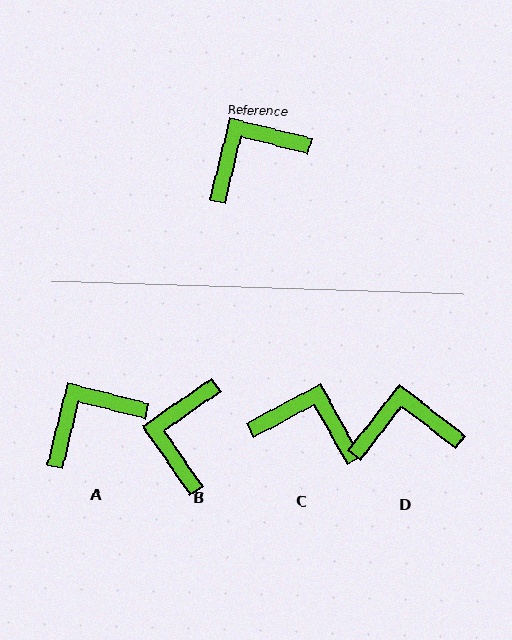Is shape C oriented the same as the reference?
No, it is off by about 47 degrees.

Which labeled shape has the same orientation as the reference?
A.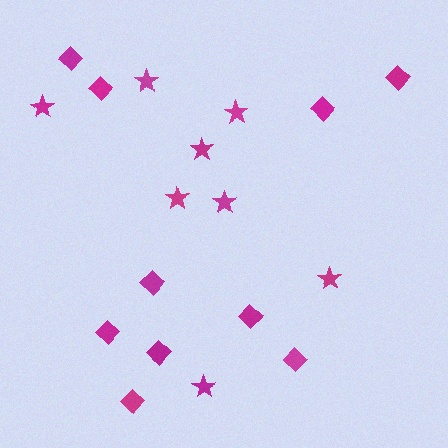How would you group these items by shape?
There are 2 groups: one group of stars (8) and one group of diamonds (10).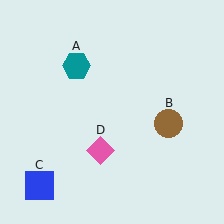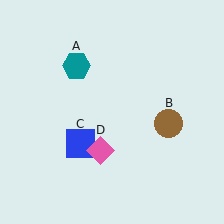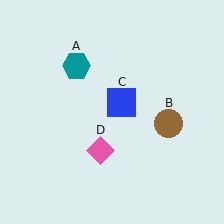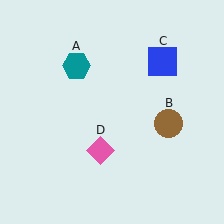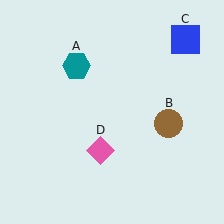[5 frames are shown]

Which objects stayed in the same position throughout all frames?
Teal hexagon (object A) and brown circle (object B) and pink diamond (object D) remained stationary.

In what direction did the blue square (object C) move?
The blue square (object C) moved up and to the right.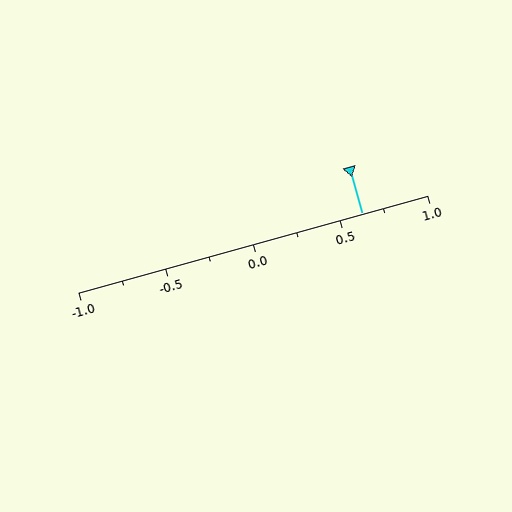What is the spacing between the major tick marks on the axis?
The major ticks are spaced 0.5 apart.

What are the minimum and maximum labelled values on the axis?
The axis runs from -1.0 to 1.0.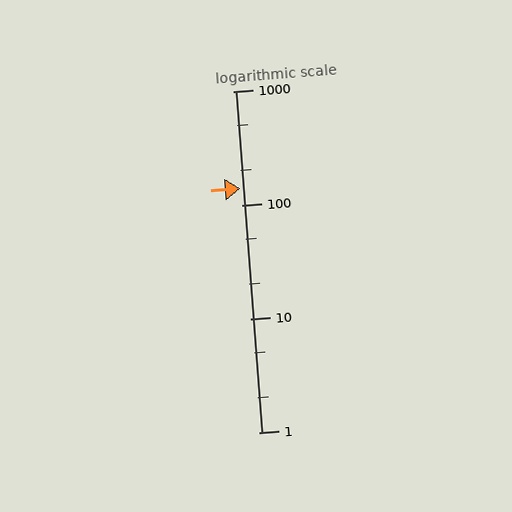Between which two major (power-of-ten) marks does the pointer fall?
The pointer is between 100 and 1000.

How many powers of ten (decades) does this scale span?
The scale spans 3 decades, from 1 to 1000.